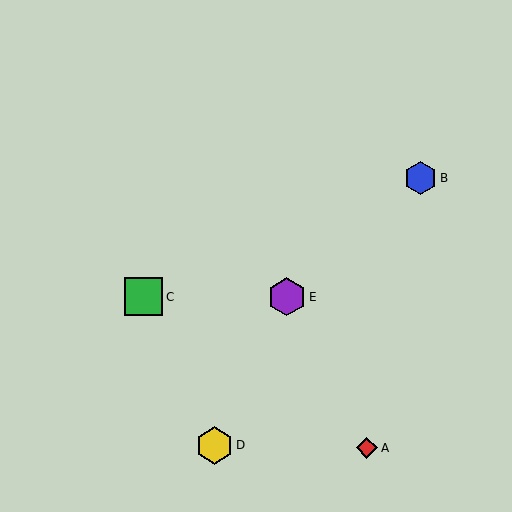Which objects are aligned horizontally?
Objects C, E are aligned horizontally.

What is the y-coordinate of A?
Object A is at y≈448.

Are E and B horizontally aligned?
No, E is at y≈297 and B is at y≈178.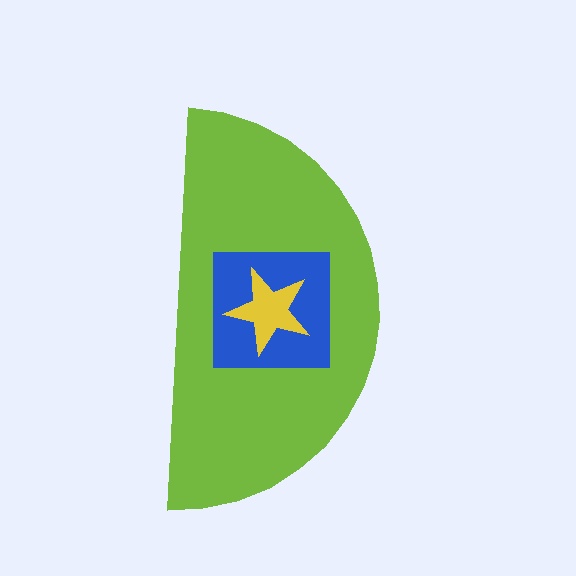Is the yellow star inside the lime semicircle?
Yes.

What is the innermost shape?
The yellow star.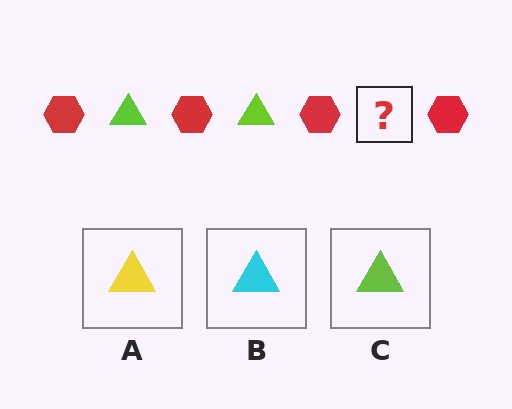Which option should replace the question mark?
Option C.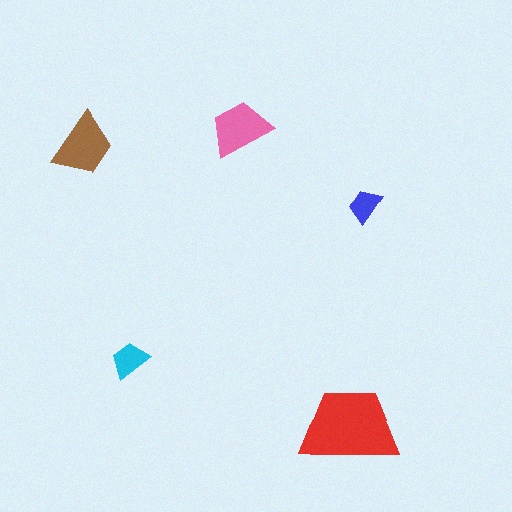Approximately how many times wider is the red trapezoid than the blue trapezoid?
About 3 times wider.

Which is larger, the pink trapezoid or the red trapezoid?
The red one.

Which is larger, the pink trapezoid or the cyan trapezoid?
The pink one.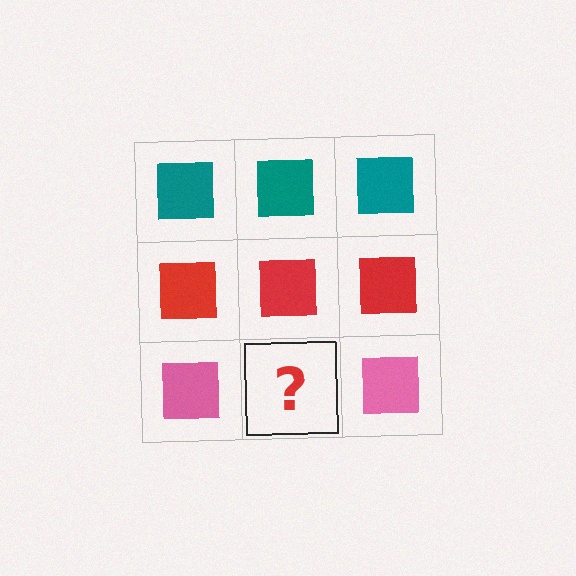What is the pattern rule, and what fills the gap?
The rule is that each row has a consistent color. The gap should be filled with a pink square.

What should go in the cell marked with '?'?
The missing cell should contain a pink square.